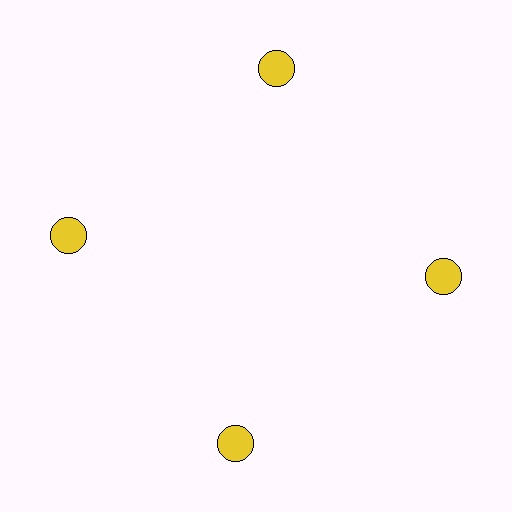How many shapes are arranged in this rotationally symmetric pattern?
There are 4 shapes, arranged in 4 groups of 1.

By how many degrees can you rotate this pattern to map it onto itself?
The pattern maps onto itself every 90 degrees of rotation.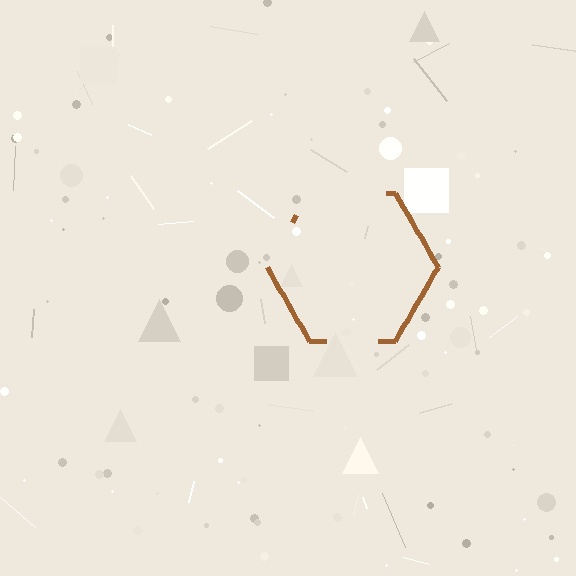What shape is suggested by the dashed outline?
The dashed outline suggests a hexagon.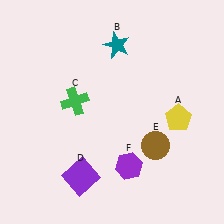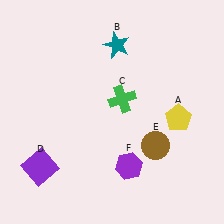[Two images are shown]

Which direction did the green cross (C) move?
The green cross (C) moved right.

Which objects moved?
The objects that moved are: the green cross (C), the purple square (D).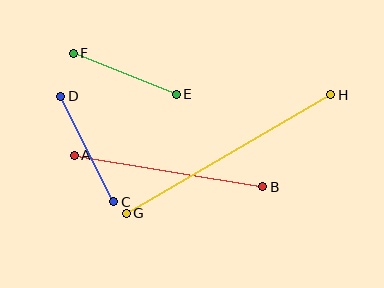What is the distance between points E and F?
The distance is approximately 111 pixels.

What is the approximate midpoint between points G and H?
The midpoint is at approximately (229, 154) pixels.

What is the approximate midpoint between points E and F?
The midpoint is at approximately (125, 74) pixels.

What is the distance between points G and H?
The distance is approximately 237 pixels.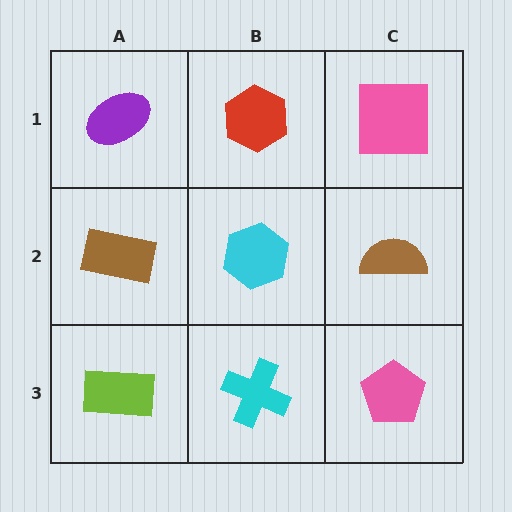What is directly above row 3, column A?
A brown rectangle.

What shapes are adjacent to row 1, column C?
A brown semicircle (row 2, column C), a red hexagon (row 1, column B).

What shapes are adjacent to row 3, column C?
A brown semicircle (row 2, column C), a cyan cross (row 3, column B).